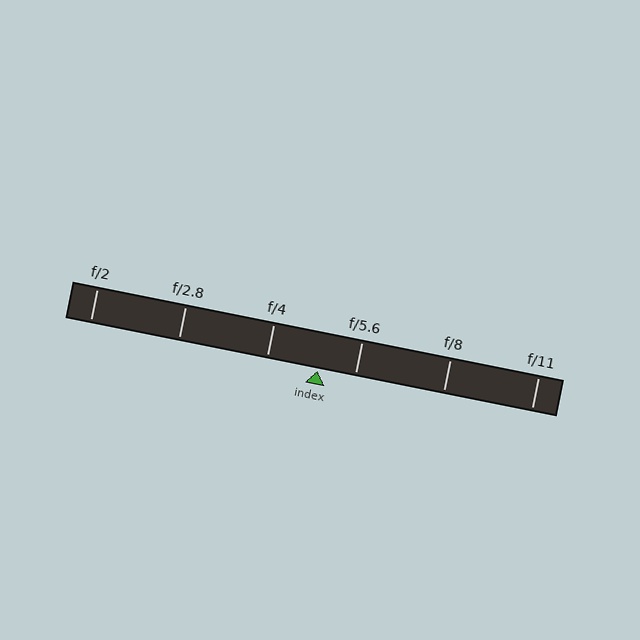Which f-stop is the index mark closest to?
The index mark is closest to f/5.6.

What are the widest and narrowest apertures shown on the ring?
The widest aperture shown is f/2 and the narrowest is f/11.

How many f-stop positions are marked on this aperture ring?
There are 6 f-stop positions marked.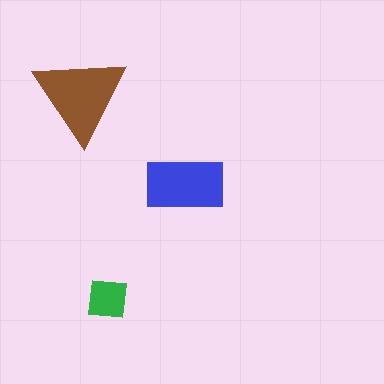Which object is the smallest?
The green square.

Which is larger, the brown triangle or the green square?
The brown triangle.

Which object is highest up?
The brown triangle is topmost.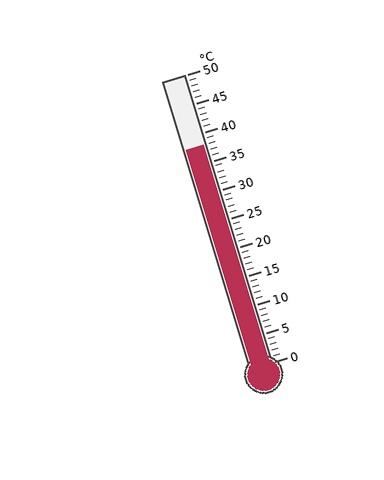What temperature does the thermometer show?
The thermometer shows approximately 38°C.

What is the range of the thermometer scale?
The thermometer scale ranges from 0°C to 50°C.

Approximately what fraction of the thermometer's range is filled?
The thermometer is filled to approximately 75% of its range.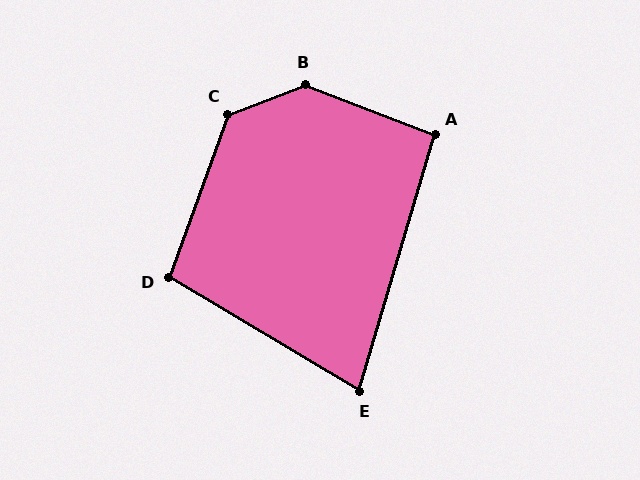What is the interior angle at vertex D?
Approximately 101 degrees (obtuse).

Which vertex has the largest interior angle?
B, at approximately 138 degrees.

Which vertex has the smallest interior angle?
E, at approximately 76 degrees.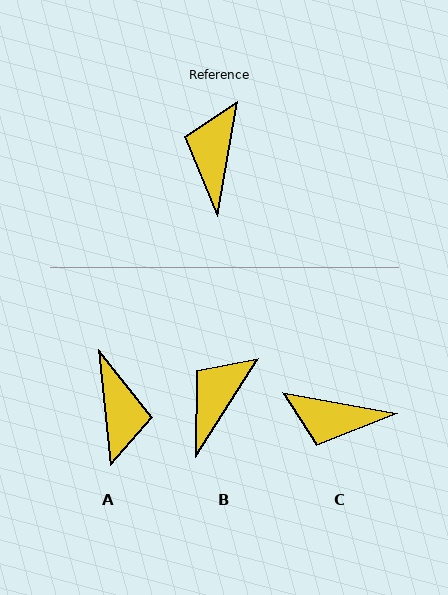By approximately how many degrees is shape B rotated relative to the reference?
Approximately 23 degrees clockwise.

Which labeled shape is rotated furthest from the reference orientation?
A, about 165 degrees away.